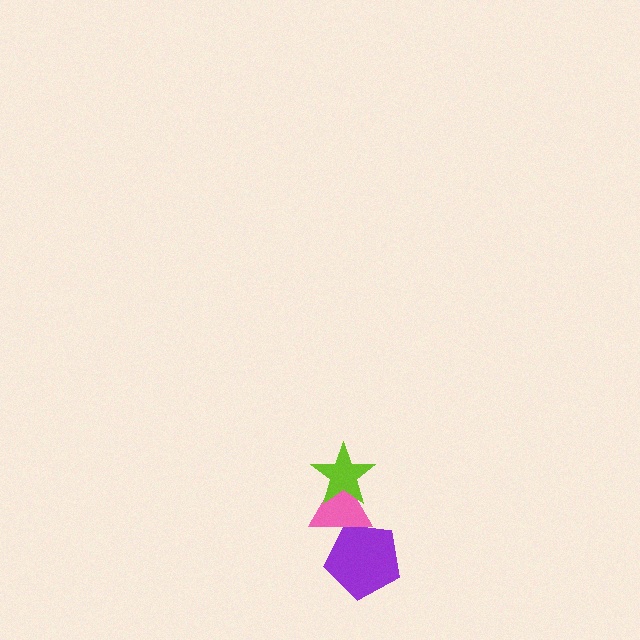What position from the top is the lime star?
The lime star is 1st from the top.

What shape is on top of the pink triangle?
The lime star is on top of the pink triangle.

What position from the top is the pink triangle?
The pink triangle is 2nd from the top.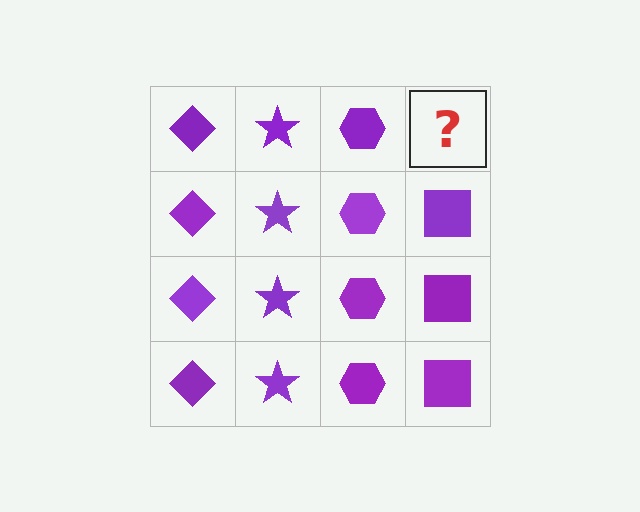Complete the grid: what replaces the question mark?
The question mark should be replaced with a purple square.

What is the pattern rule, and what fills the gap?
The rule is that each column has a consistent shape. The gap should be filled with a purple square.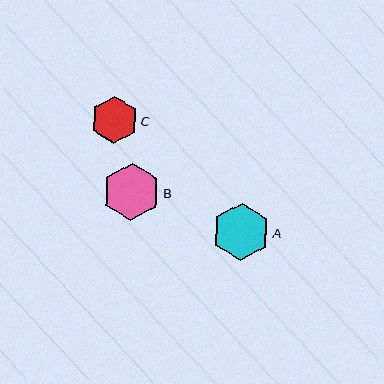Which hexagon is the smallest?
Hexagon C is the smallest with a size of approximately 47 pixels.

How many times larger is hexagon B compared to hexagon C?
Hexagon B is approximately 1.2 times the size of hexagon C.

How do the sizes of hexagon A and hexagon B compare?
Hexagon A and hexagon B are approximately the same size.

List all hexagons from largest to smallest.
From largest to smallest: A, B, C.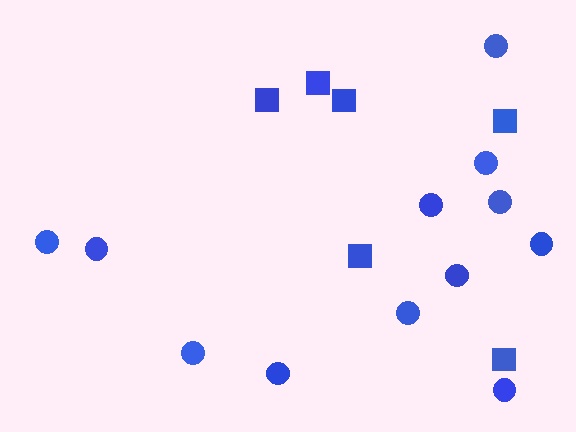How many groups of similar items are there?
There are 2 groups: one group of squares (6) and one group of circles (12).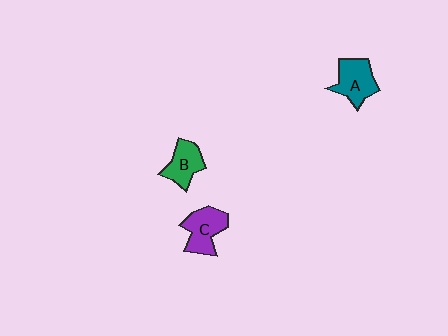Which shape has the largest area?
Shape A (teal).